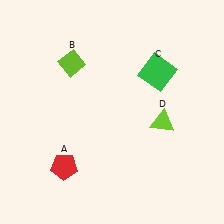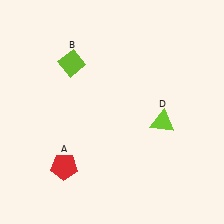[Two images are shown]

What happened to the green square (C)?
The green square (C) was removed in Image 2. It was in the top-right area of Image 1.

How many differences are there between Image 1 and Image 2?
There is 1 difference between the two images.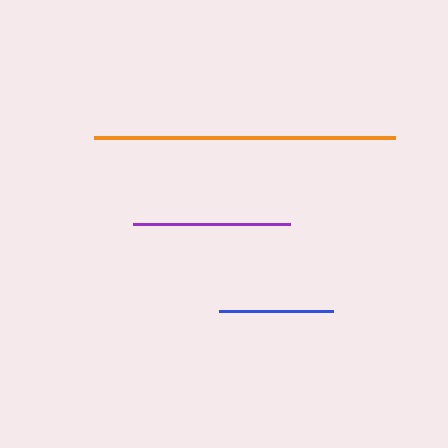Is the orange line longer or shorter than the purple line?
The orange line is longer than the purple line.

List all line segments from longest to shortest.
From longest to shortest: orange, purple, blue.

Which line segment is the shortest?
The blue line is the shortest at approximately 114 pixels.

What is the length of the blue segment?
The blue segment is approximately 114 pixels long.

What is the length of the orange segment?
The orange segment is approximately 301 pixels long.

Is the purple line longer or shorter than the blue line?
The purple line is longer than the blue line.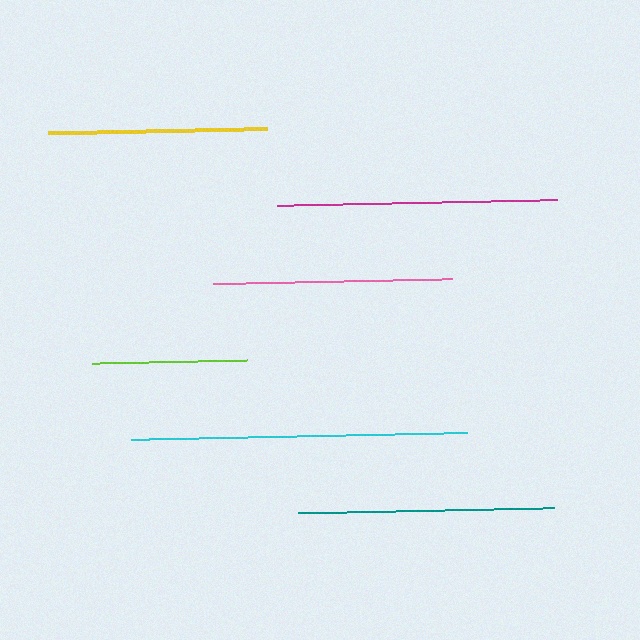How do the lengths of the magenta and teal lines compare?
The magenta and teal lines are approximately the same length.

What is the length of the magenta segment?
The magenta segment is approximately 280 pixels long.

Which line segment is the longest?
The cyan line is the longest at approximately 336 pixels.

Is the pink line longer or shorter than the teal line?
The teal line is longer than the pink line.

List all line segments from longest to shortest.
From longest to shortest: cyan, magenta, teal, pink, yellow, lime.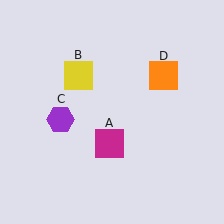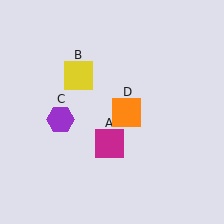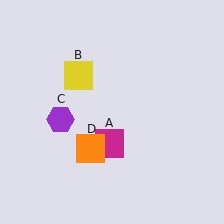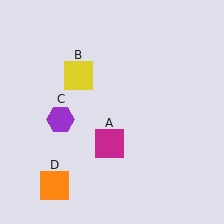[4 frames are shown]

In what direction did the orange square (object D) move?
The orange square (object D) moved down and to the left.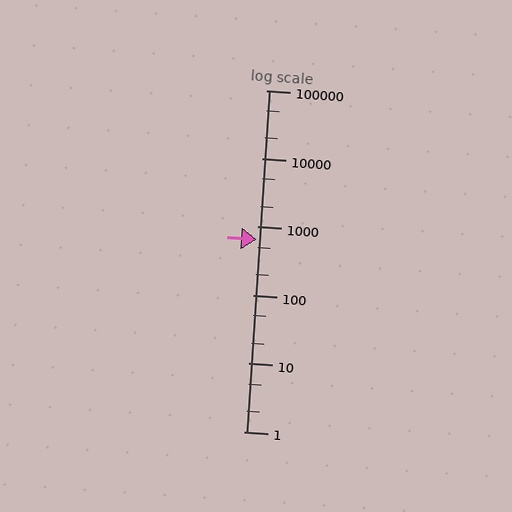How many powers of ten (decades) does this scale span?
The scale spans 5 decades, from 1 to 100000.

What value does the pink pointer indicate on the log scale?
The pointer indicates approximately 650.